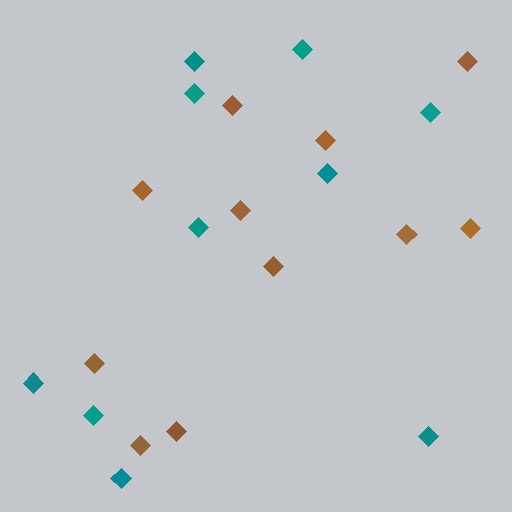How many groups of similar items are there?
There are 2 groups: one group of brown diamonds (11) and one group of teal diamonds (10).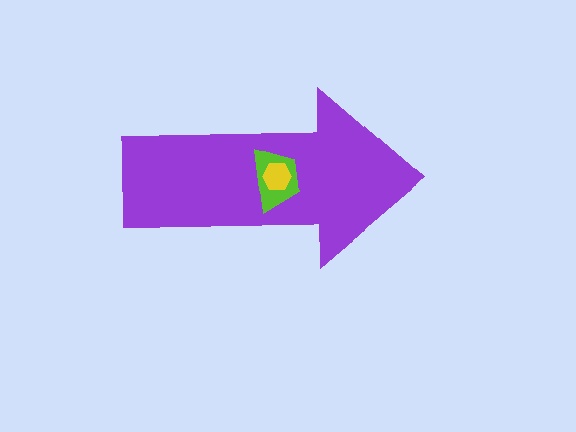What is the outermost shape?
The purple arrow.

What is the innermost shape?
The yellow hexagon.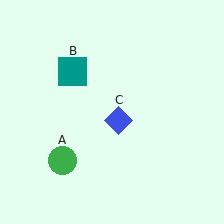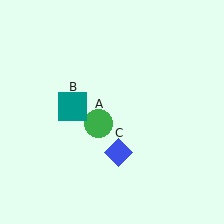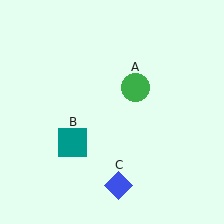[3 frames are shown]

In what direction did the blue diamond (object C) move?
The blue diamond (object C) moved down.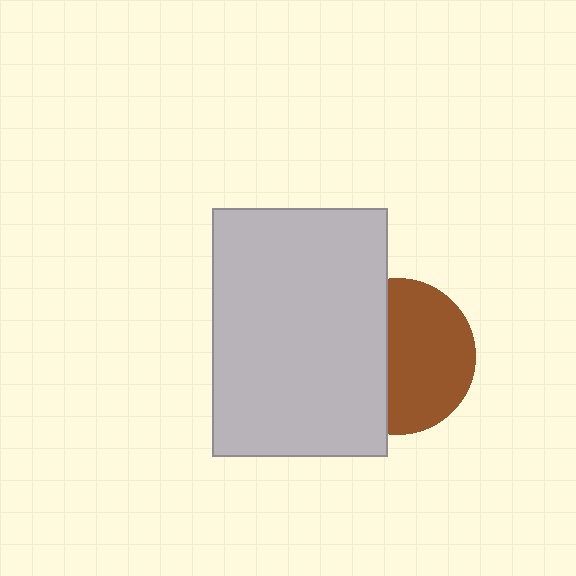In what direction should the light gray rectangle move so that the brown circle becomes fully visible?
The light gray rectangle should move left. That is the shortest direction to clear the overlap and leave the brown circle fully visible.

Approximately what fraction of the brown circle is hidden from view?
Roughly 42% of the brown circle is hidden behind the light gray rectangle.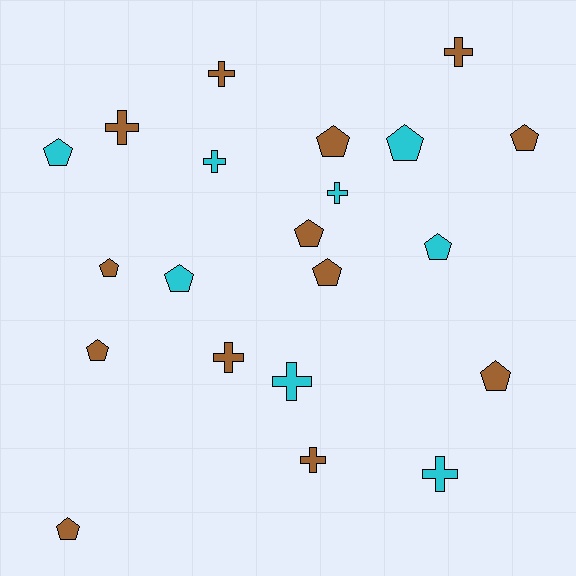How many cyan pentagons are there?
There are 4 cyan pentagons.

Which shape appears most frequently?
Pentagon, with 12 objects.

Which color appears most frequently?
Brown, with 13 objects.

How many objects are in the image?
There are 21 objects.